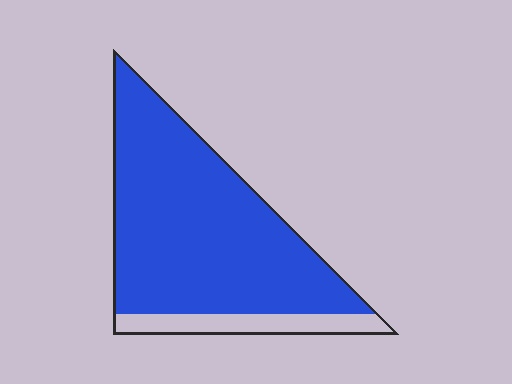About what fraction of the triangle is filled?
About seven eighths (7/8).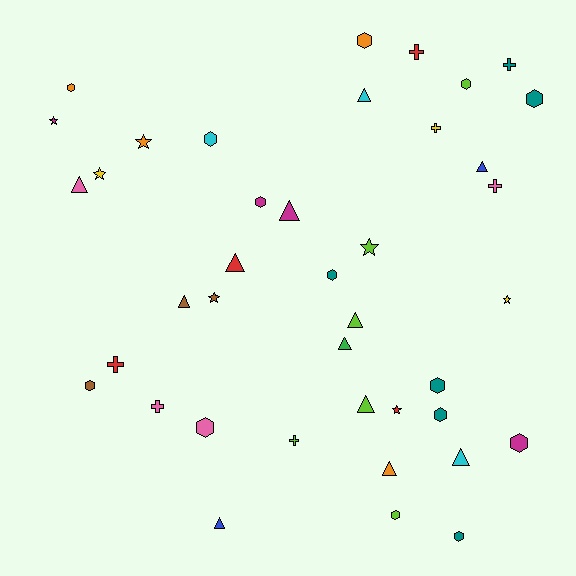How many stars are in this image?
There are 7 stars.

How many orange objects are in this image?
There are 4 orange objects.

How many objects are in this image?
There are 40 objects.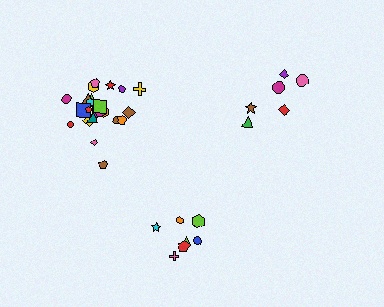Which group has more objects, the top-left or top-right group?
The top-left group.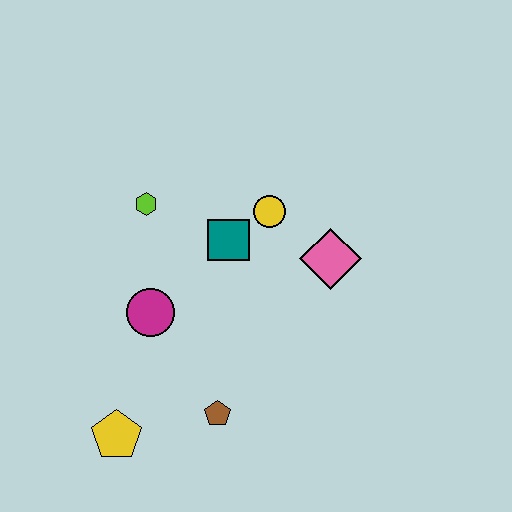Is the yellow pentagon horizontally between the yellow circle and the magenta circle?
No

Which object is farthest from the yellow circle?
The yellow pentagon is farthest from the yellow circle.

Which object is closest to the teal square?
The yellow circle is closest to the teal square.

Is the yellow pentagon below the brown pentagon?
Yes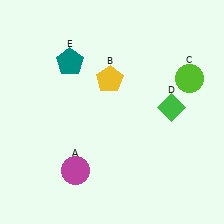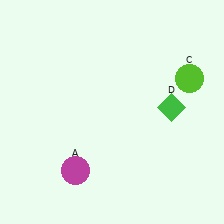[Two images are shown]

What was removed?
The teal pentagon (E), the yellow pentagon (B) were removed in Image 2.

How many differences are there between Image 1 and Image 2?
There are 2 differences between the two images.